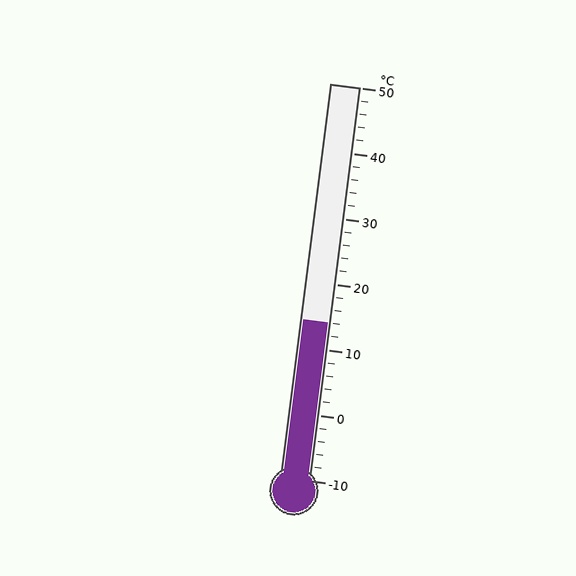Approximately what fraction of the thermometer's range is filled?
The thermometer is filled to approximately 40% of its range.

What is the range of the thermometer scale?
The thermometer scale ranges from -10°C to 50°C.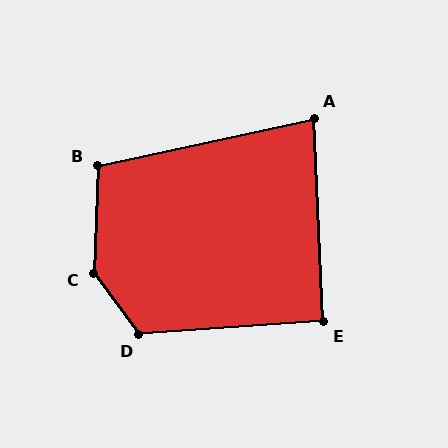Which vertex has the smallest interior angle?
A, at approximately 80 degrees.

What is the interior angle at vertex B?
Approximately 104 degrees (obtuse).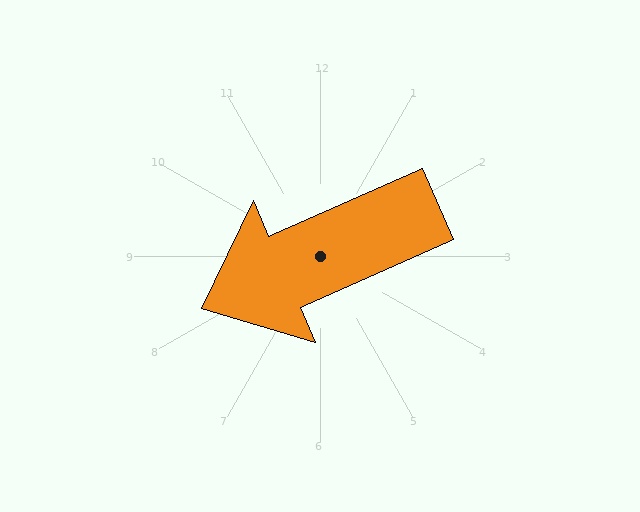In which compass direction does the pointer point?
Southwest.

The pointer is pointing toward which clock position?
Roughly 8 o'clock.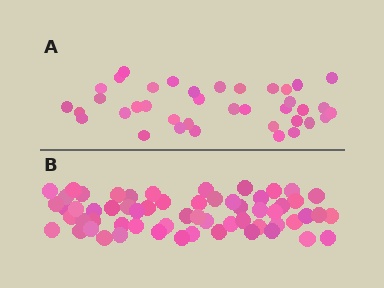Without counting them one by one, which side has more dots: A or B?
Region B (the bottom region) has more dots.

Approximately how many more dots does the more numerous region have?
Region B has approximately 20 more dots than region A.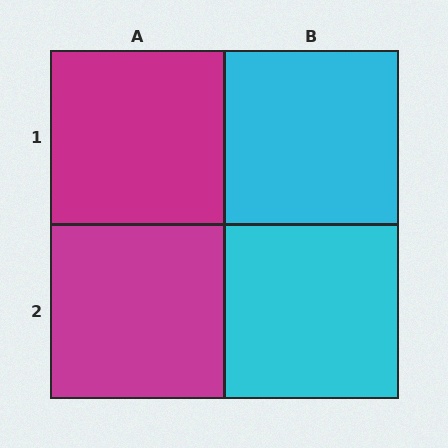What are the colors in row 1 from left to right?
Magenta, cyan.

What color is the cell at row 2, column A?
Magenta.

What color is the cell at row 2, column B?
Cyan.